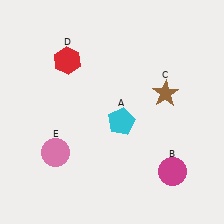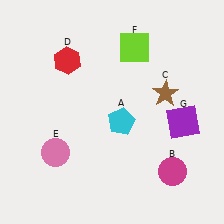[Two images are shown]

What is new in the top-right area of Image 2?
A lime square (F) was added in the top-right area of Image 2.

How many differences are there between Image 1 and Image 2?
There are 2 differences between the two images.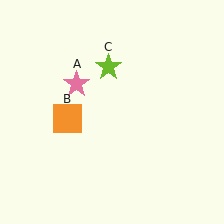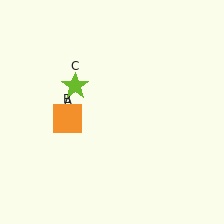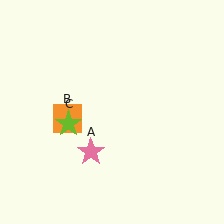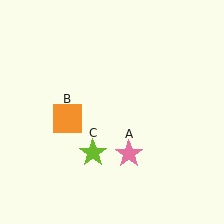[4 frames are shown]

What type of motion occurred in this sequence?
The pink star (object A), lime star (object C) rotated counterclockwise around the center of the scene.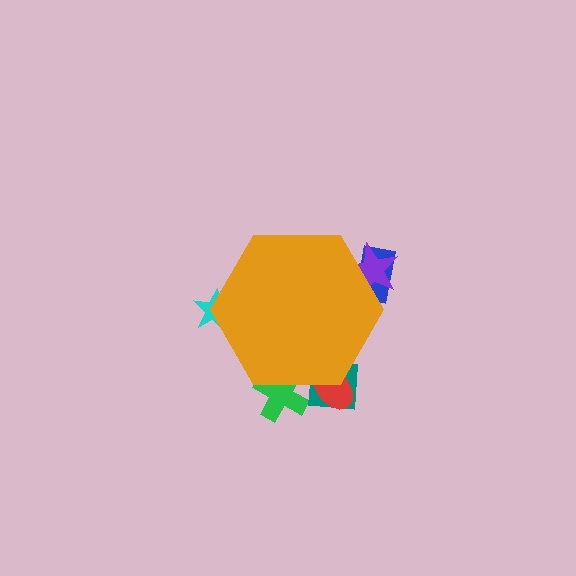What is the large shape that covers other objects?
An orange hexagon.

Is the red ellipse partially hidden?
Yes, the red ellipse is partially hidden behind the orange hexagon.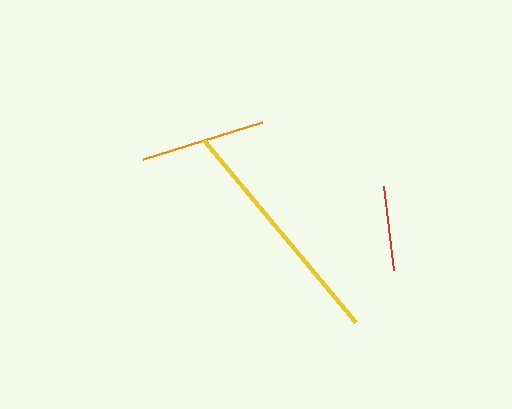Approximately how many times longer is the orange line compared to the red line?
The orange line is approximately 1.5 times the length of the red line.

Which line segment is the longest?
The yellow line is the longest at approximately 238 pixels.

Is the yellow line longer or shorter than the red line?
The yellow line is longer than the red line.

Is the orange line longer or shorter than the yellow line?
The yellow line is longer than the orange line.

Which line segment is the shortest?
The red line is the shortest at approximately 85 pixels.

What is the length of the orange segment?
The orange segment is approximately 124 pixels long.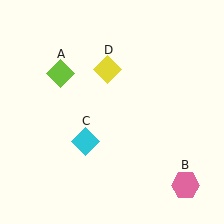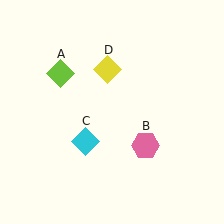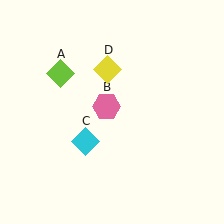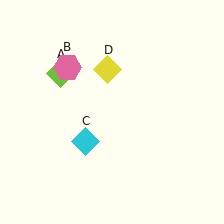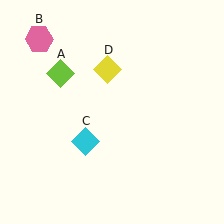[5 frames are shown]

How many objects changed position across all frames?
1 object changed position: pink hexagon (object B).